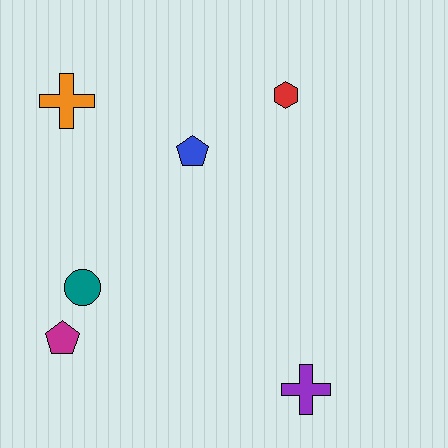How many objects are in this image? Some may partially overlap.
There are 6 objects.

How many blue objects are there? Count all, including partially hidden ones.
There is 1 blue object.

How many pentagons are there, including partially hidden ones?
There are 2 pentagons.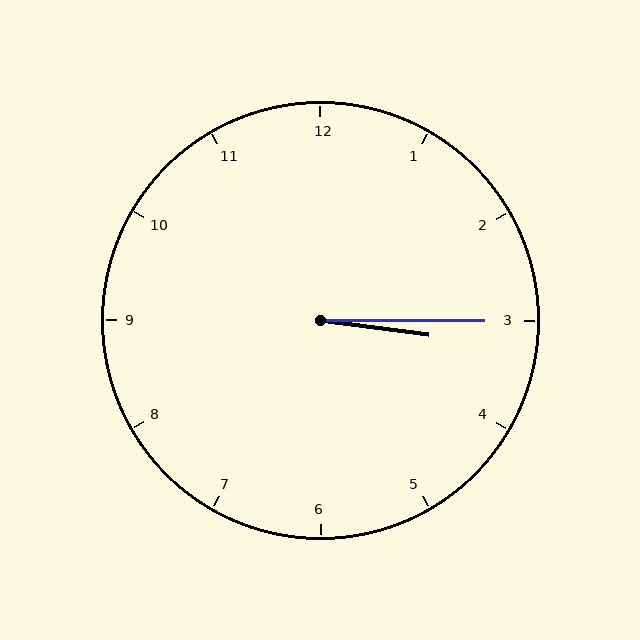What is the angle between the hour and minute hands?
Approximately 8 degrees.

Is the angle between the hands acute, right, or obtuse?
It is acute.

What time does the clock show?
3:15.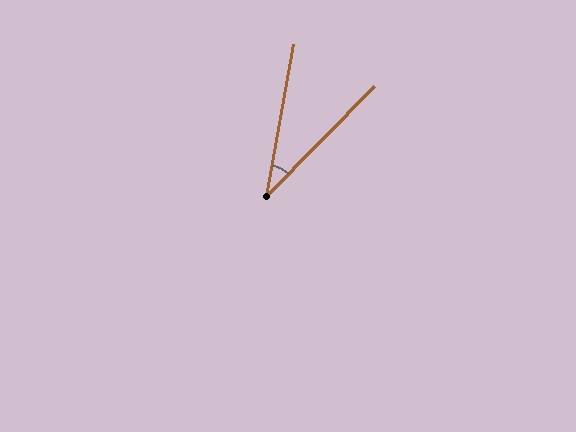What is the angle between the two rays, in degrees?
Approximately 34 degrees.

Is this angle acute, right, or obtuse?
It is acute.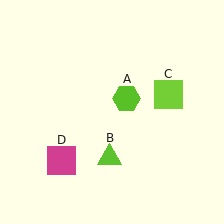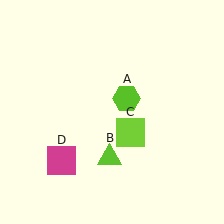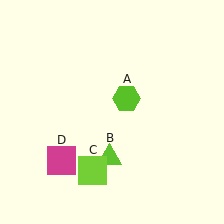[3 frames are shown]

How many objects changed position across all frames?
1 object changed position: lime square (object C).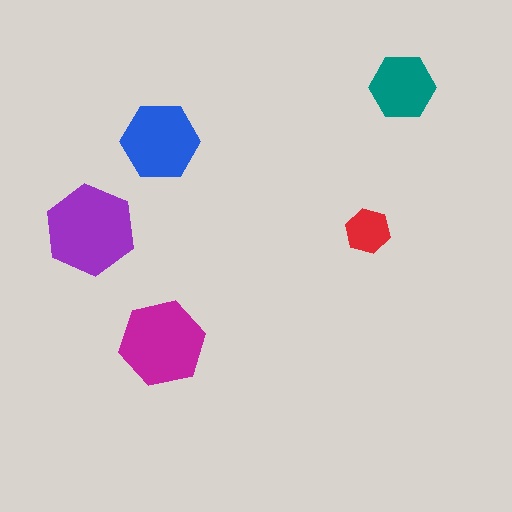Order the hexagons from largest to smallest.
the purple one, the magenta one, the blue one, the teal one, the red one.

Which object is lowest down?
The magenta hexagon is bottommost.